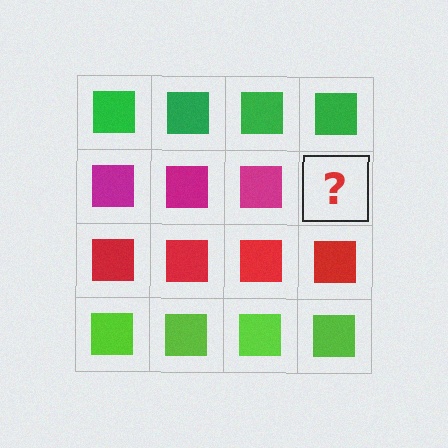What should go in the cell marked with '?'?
The missing cell should contain a magenta square.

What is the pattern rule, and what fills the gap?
The rule is that each row has a consistent color. The gap should be filled with a magenta square.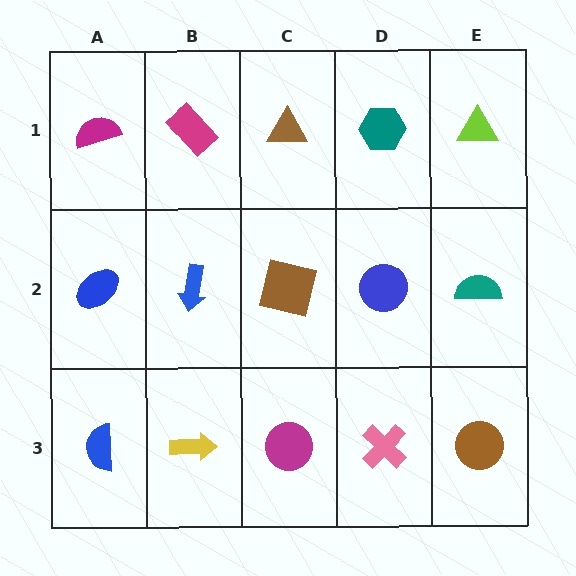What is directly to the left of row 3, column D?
A magenta circle.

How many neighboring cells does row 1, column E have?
2.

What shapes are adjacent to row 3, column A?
A blue ellipse (row 2, column A), a yellow arrow (row 3, column B).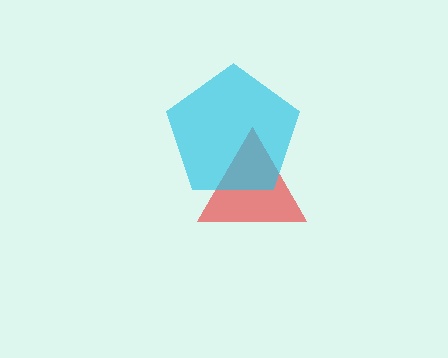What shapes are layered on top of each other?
The layered shapes are: a red triangle, a cyan pentagon.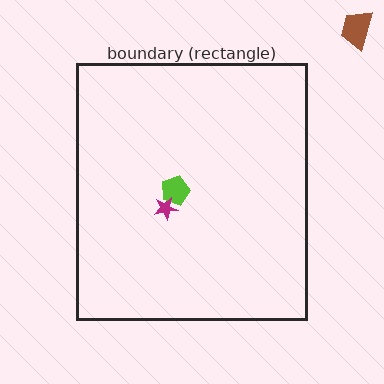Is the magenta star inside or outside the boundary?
Inside.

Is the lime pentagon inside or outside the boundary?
Inside.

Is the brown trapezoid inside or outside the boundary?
Outside.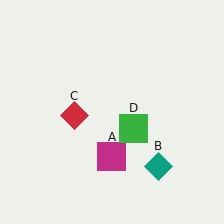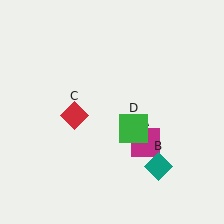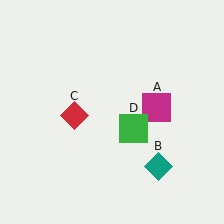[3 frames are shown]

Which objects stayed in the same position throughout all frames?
Teal diamond (object B) and red diamond (object C) and green square (object D) remained stationary.